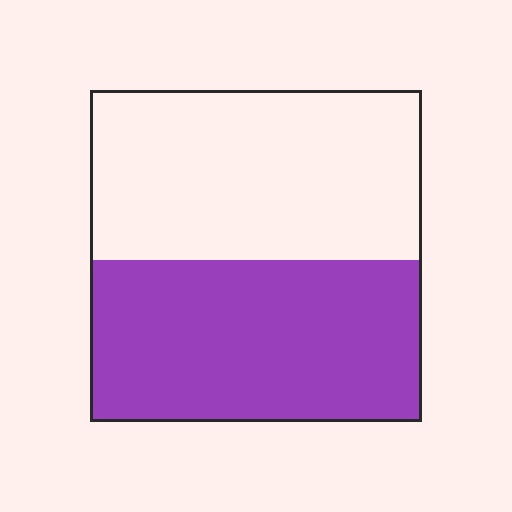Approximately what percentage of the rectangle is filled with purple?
Approximately 50%.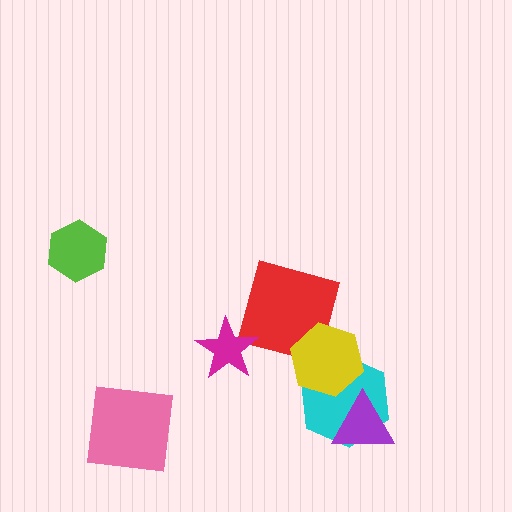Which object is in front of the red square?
The yellow hexagon is in front of the red square.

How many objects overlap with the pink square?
0 objects overlap with the pink square.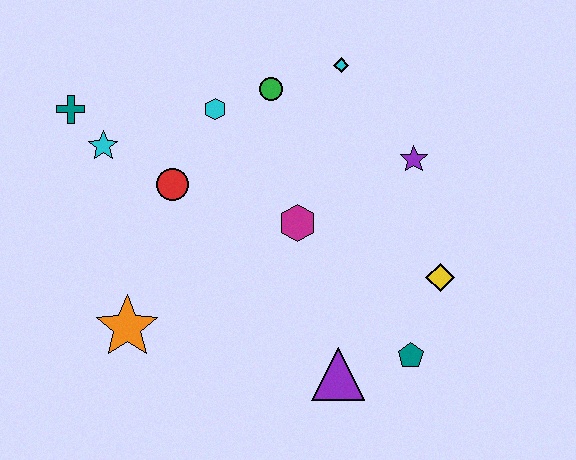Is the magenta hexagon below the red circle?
Yes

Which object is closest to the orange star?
The red circle is closest to the orange star.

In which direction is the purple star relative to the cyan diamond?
The purple star is below the cyan diamond.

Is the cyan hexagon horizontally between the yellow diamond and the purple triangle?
No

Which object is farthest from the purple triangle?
The teal cross is farthest from the purple triangle.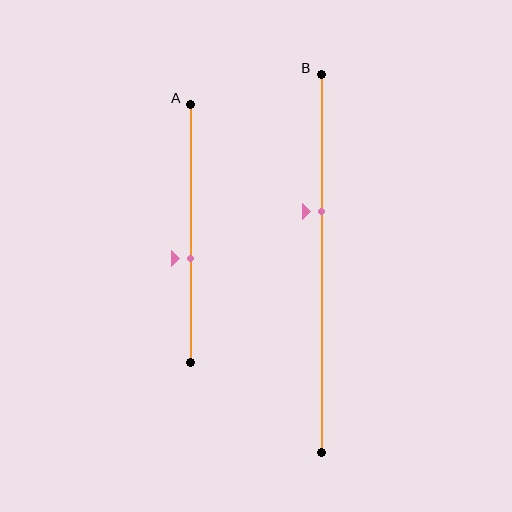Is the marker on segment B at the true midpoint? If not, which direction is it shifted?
No, the marker on segment B is shifted upward by about 14% of the segment length.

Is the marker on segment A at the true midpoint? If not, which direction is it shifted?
No, the marker on segment A is shifted downward by about 10% of the segment length.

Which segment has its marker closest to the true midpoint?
Segment A has its marker closest to the true midpoint.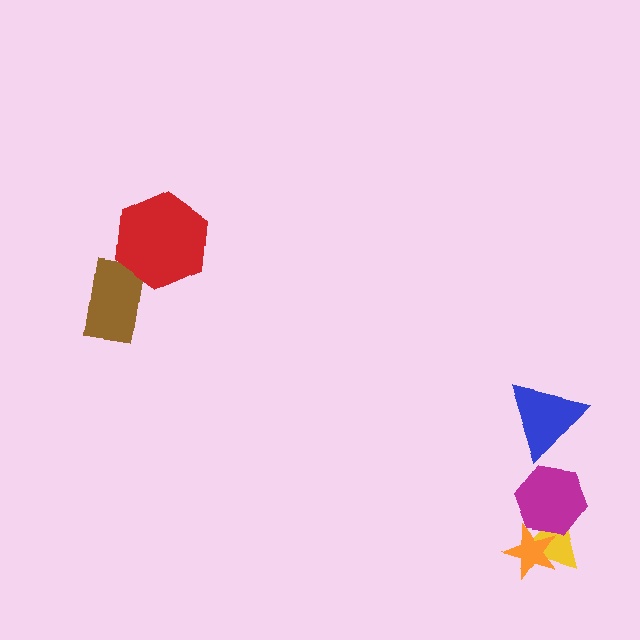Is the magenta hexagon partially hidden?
Yes, it is partially covered by another shape.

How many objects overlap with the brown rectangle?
1 object overlaps with the brown rectangle.